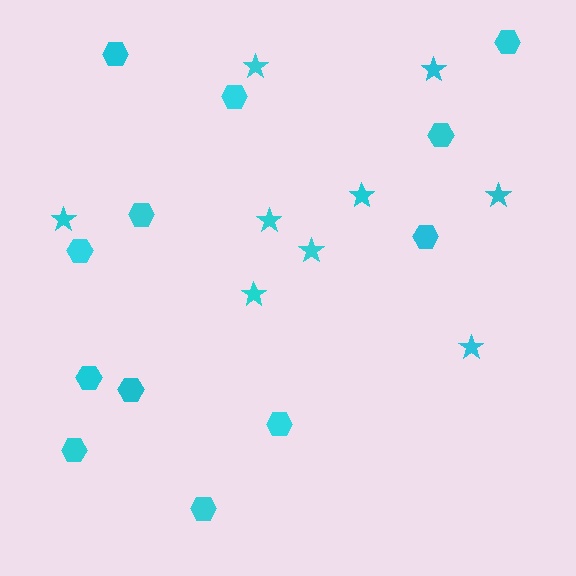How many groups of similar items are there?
There are 2 groups: one group of stars (9) and one group of hexagons (12).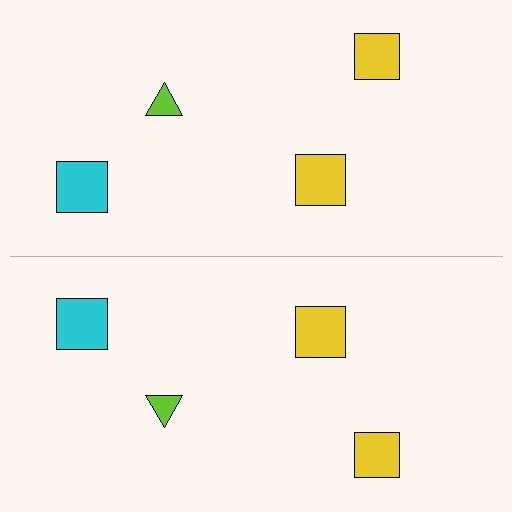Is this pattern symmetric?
Yes, this pattern has bilateral (reflection) symmetry.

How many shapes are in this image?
There are 8 shapes in this image.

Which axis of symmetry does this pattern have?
The pattern has a horizontal axis of symmetry running through the center of the image.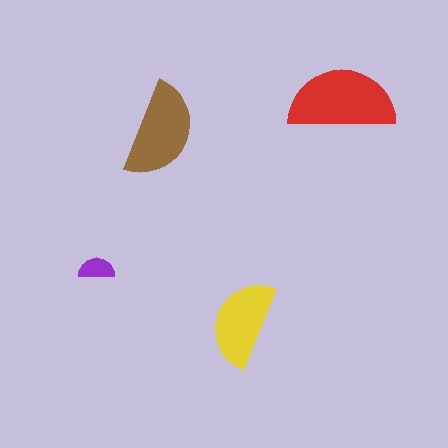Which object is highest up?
The red semicircle is topmost.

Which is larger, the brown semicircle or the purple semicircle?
The brown one.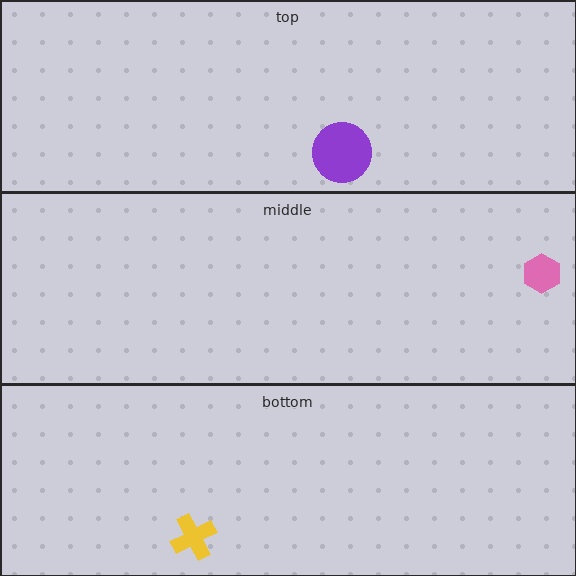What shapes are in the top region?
The purple circle.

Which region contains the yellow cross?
The bottom region.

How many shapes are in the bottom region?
1.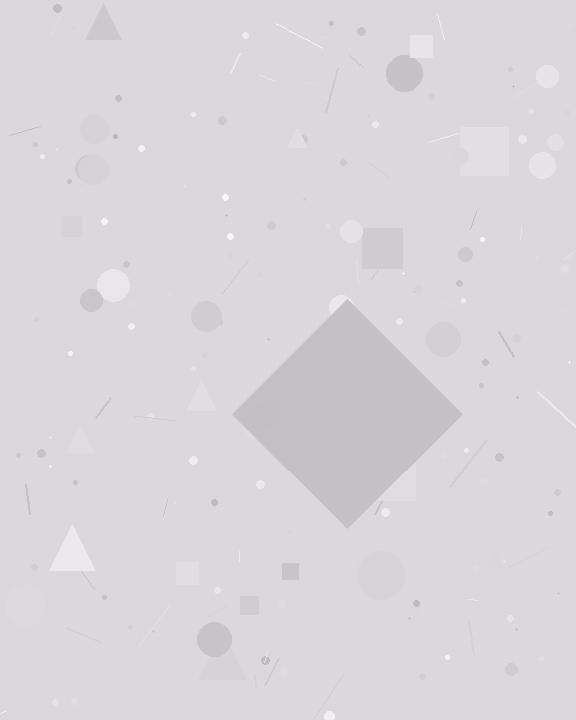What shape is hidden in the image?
A diamond is hidden in the image.